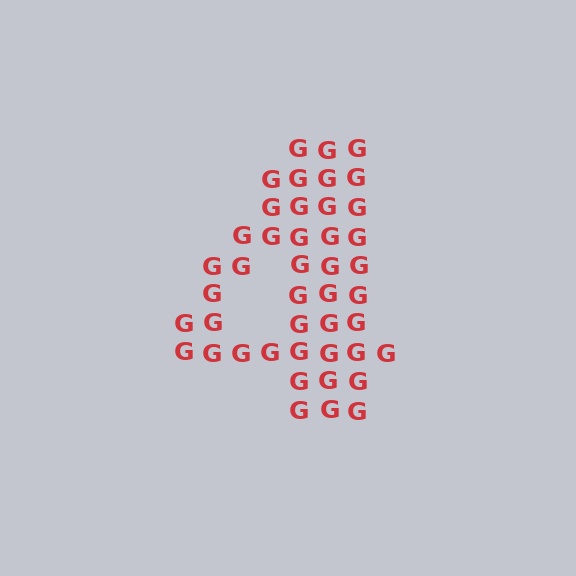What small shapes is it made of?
It is made of small letter G's.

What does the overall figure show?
The overall figure shows the digit 4.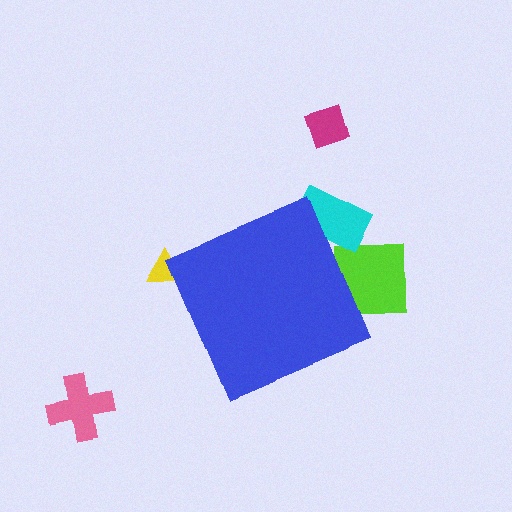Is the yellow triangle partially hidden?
Yes, the yellow triangle is partially hidden behind the blue diamond.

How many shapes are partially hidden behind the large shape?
3 shapes are partially hidden.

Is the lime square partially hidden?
Yes, the lime square is partially hidden behind the blue diamond.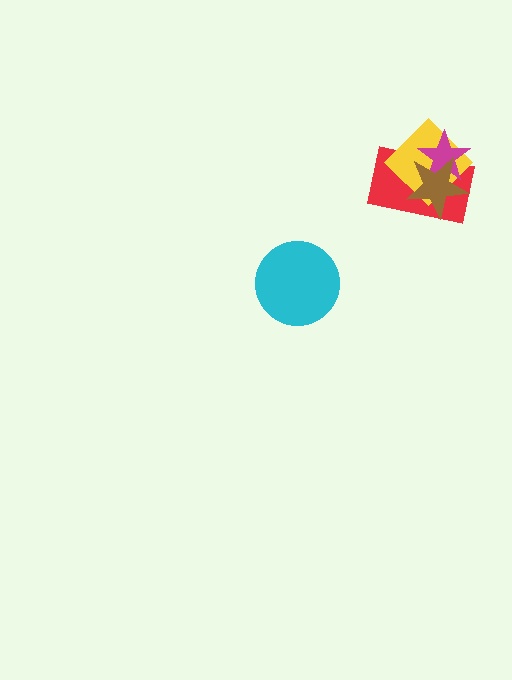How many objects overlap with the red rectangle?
3 objects overlap with the red rectangle.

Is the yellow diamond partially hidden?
Yes, it is partially covered by another shape.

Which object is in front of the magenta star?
The brown star is in front of the magenta star.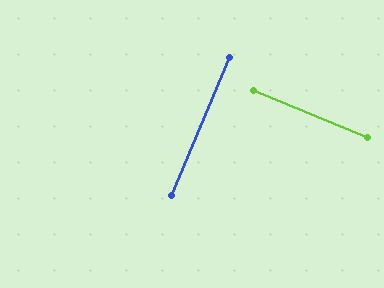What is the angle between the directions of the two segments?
Approximately 90 degrees.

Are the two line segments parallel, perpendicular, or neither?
Perpendicular — they meet at approximately 90°.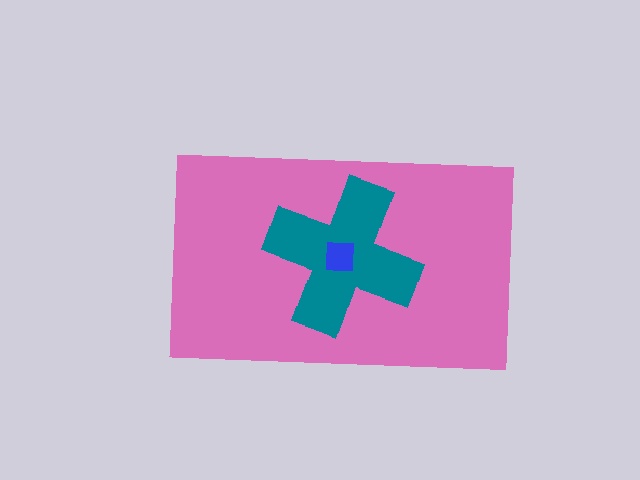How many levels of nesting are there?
3.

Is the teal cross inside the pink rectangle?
Yes.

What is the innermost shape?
The blue square.